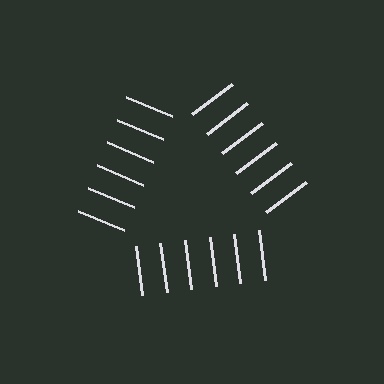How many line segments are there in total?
18 — 6 along each of the 3 edges.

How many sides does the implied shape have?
3 sides — the line-ends trace a triangle.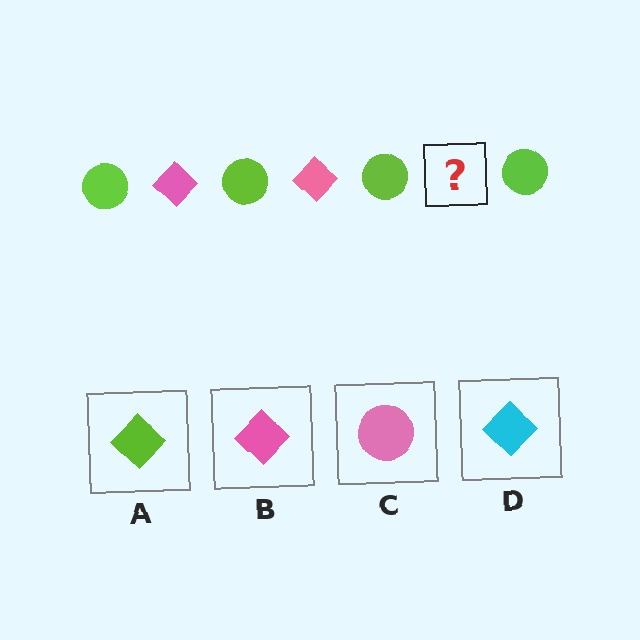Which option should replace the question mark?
Option B.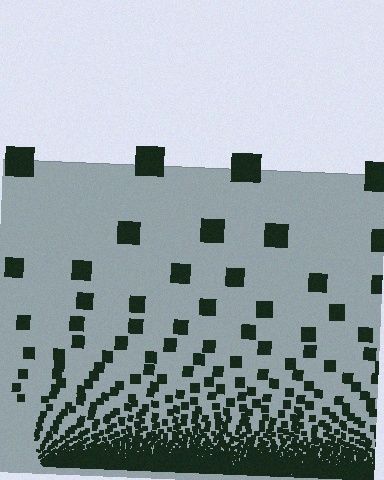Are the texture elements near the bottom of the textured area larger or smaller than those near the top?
Smaller. The gradient is inverted — elements near the bottom are smaller and denser.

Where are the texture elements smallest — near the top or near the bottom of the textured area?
Near the bottom.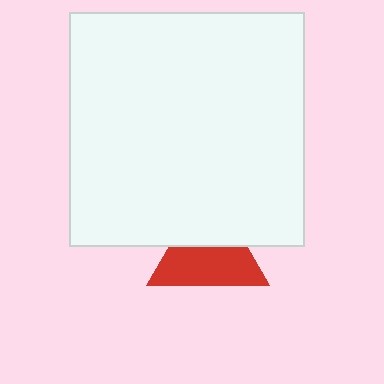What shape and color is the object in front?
The object in front is a white square.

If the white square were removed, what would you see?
You would see the complete red triangle.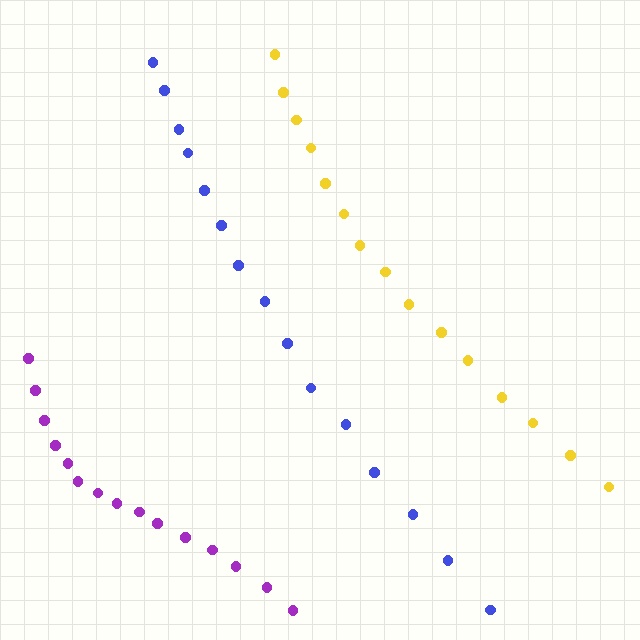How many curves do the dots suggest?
There are 3 distinct paths.